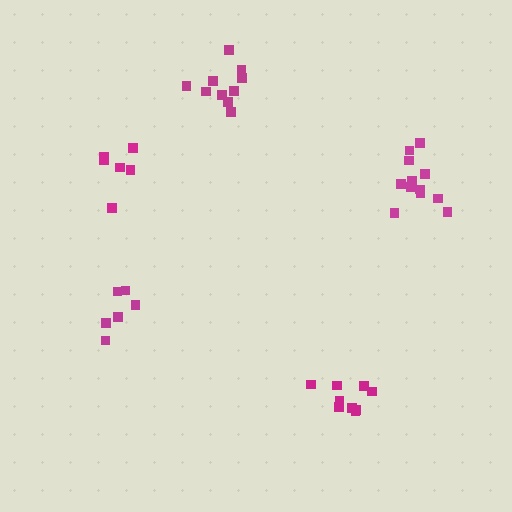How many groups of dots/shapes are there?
There are 5 groups.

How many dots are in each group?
Group 1: 10 dots, Group 2: 6 dots, Group 3: 12 dots, Group 4: 9 dots, Group 5: 6 dots (43 total).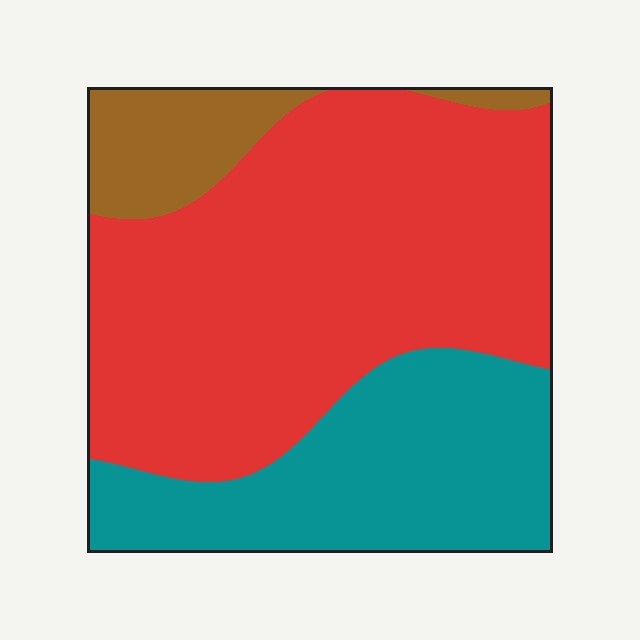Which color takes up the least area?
Brown, at roughly 10%.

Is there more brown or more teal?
Teal.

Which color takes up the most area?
Red, at roughly 60%.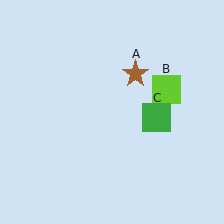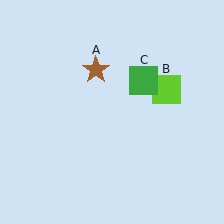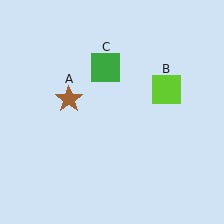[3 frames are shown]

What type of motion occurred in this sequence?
The brown star (object A), green square (object C) rotated counterclockwise around the center of the scene.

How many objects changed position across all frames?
2 objects changed position: brown star (object A), green square (object C).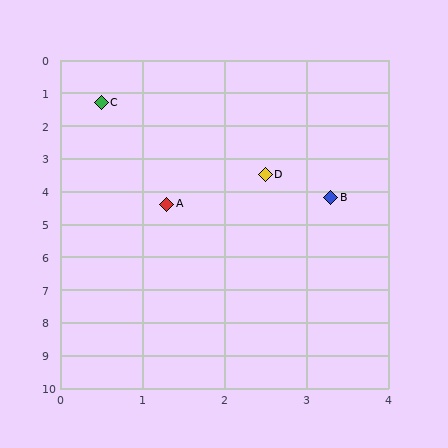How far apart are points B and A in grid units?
Points B and A are about 2.0 grid units apart.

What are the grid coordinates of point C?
Point C is at approximately (0.5, 1.3).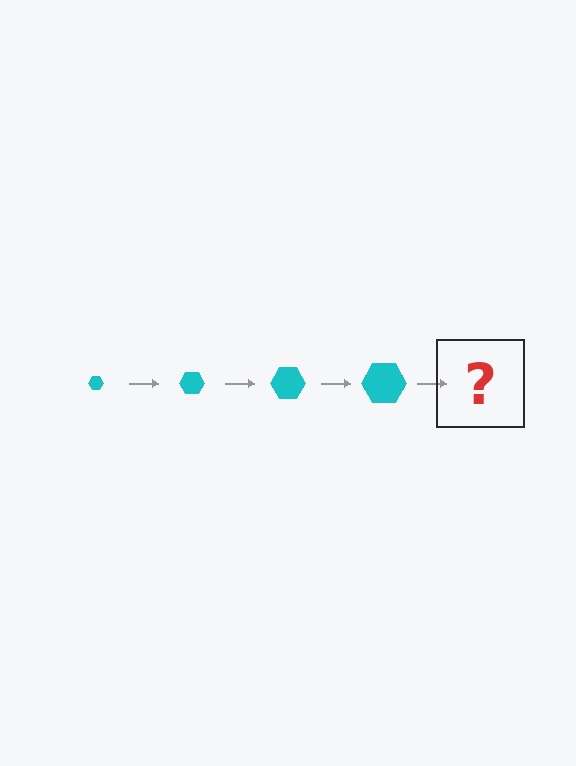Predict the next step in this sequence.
The next step is a cyan hexagon, larger than the previous one.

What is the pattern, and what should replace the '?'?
The pattern is that the hexagon gets progressively larger each step. The '?' should be a cyan hexagon, larger than the previous one.